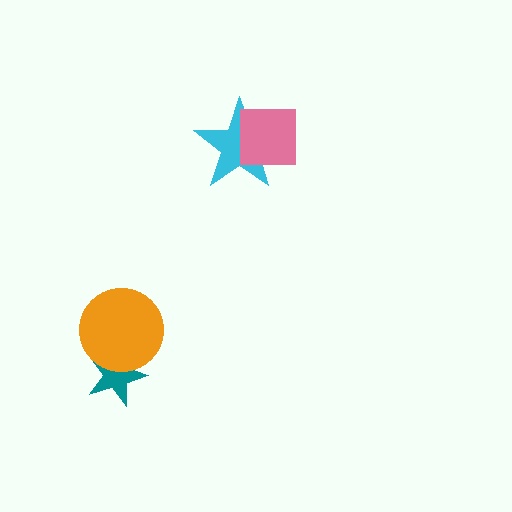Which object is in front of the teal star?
The orange circle is in front of the teal star.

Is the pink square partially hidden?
No, no other shape covers it.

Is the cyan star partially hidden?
Yes, it is partially covered by another shape.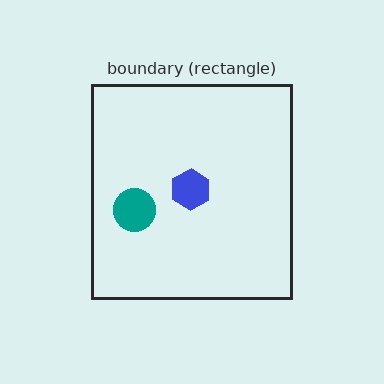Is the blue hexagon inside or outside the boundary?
Inside.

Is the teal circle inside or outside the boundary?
Inside.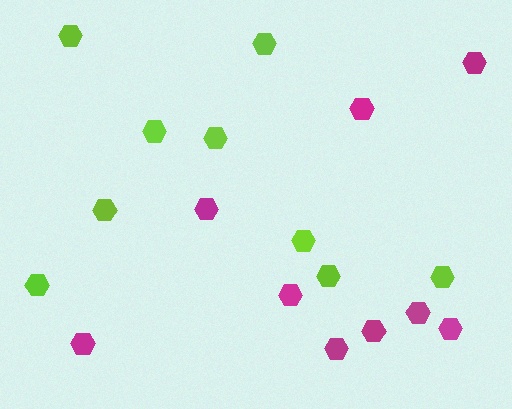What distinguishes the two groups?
There are 2 groups: one group of magenta hexagons (9) and one group of lime hexagons (9).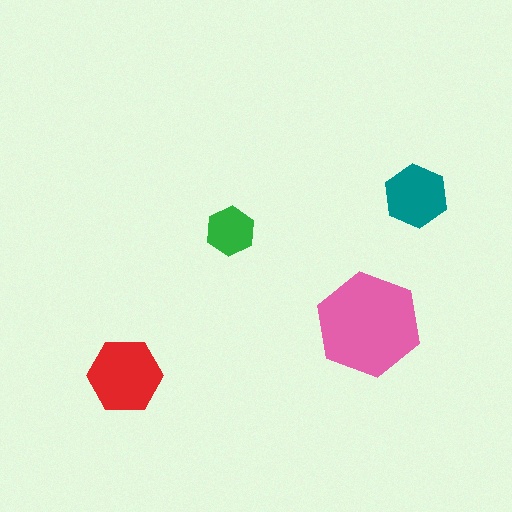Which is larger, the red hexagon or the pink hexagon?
The pink one.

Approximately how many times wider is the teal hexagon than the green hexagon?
About 1.5 times wider.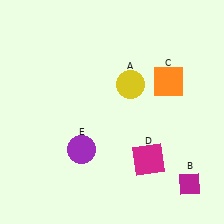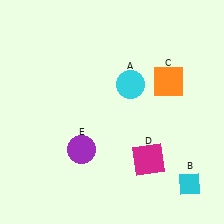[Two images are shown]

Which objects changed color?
A changed from yellow to cyan. B changed from magenta to cyan.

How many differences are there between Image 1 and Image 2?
There are 2 differences between the two images.